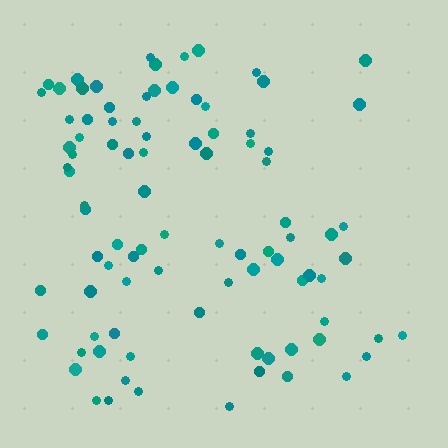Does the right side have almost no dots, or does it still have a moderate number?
Still a moderate number, just noticeably fewer than the left.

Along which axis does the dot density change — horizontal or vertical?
Horizontal.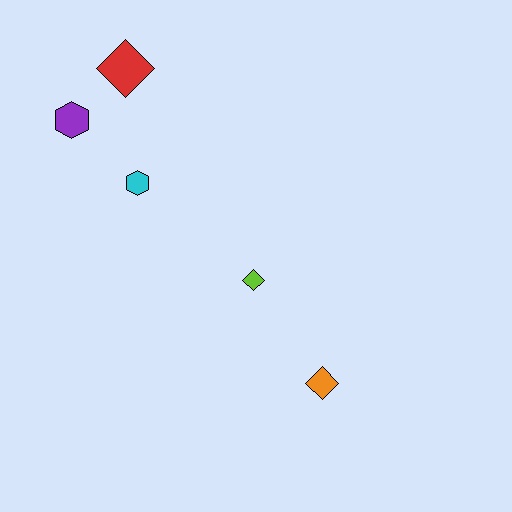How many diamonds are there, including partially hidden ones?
There are 3 diamonds.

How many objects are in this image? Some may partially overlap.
There are 5 objects.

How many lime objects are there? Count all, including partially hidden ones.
There is 1 lime object.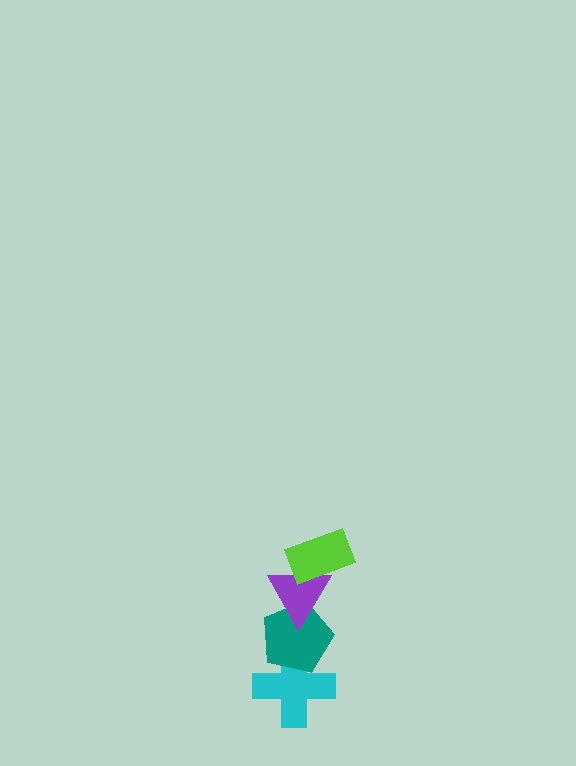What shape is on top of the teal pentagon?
The purple triangle is on top of the teal pentagon.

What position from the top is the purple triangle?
The purple triangle is 2nd from the top.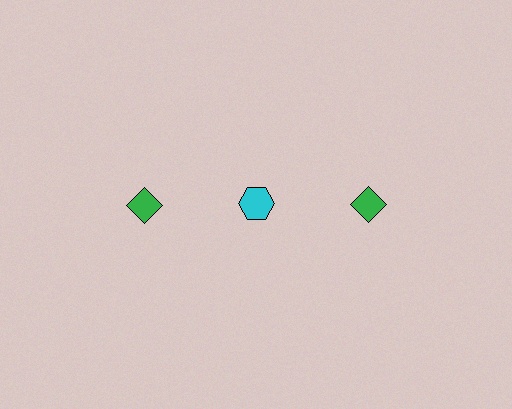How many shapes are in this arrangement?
There are 3 shapes arranged in a grid pattern.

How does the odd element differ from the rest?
It differs in both color (cyan instead of green) and shape (hexagon instead of diamond).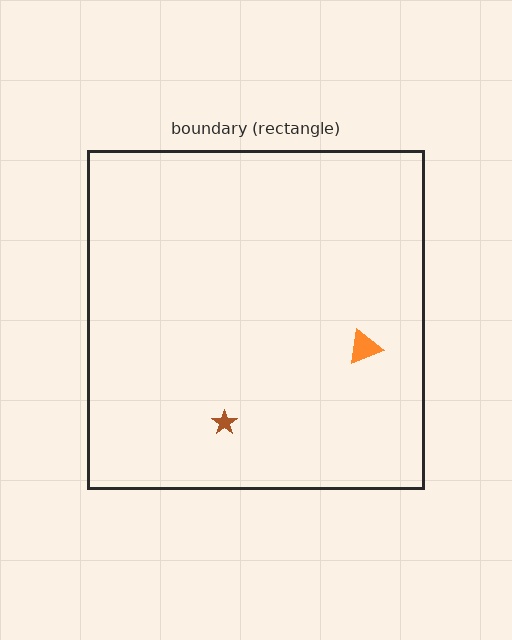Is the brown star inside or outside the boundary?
Inside.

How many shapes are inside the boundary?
2 inside, 0 outside.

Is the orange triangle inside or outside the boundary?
Inside.